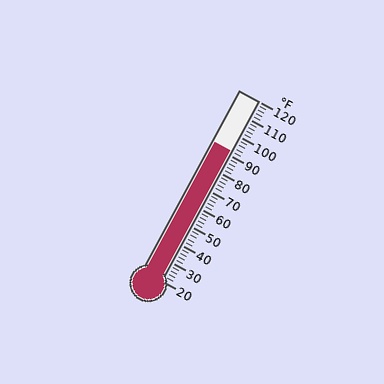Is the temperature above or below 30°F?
The temperature is above 30°F.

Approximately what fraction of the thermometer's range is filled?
The thermometer is filled to approximately 70% of its range.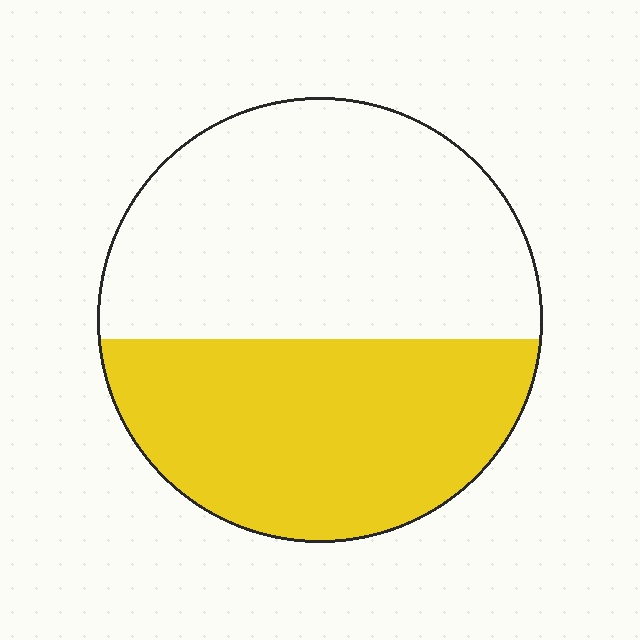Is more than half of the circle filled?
No.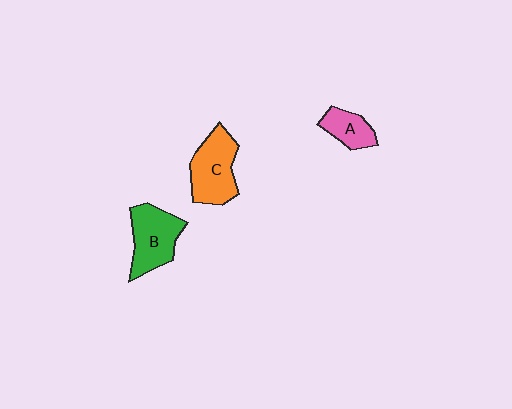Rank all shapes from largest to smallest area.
From largest to smallest: C (orange), B (green), A (pink).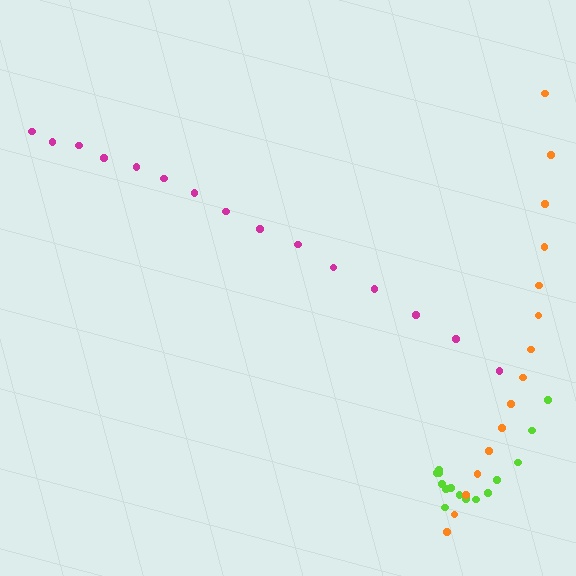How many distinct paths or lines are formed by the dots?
There are 3 distinct paths.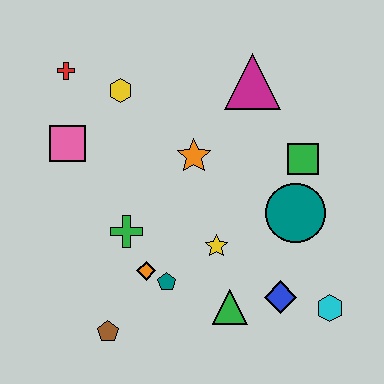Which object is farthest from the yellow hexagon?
The cyan hexagon is farthest from the yellow hexagon.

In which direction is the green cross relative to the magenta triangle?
The green cross is below the magenta triangle.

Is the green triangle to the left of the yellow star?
No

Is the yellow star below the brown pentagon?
No